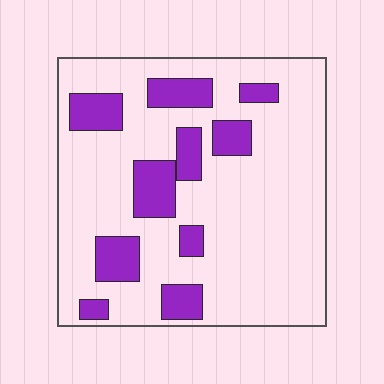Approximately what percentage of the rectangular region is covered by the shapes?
Approximately 20%.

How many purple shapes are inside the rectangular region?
10.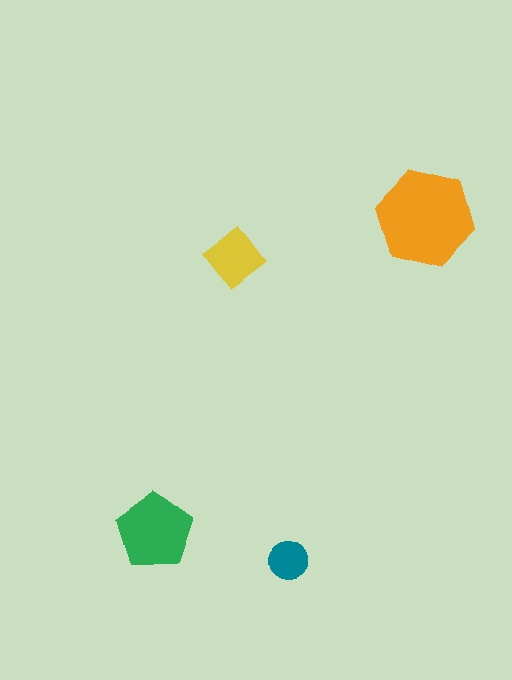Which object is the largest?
The orange hexagon.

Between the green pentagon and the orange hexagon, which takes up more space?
The orange hexagon.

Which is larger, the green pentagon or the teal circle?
The green pentagon.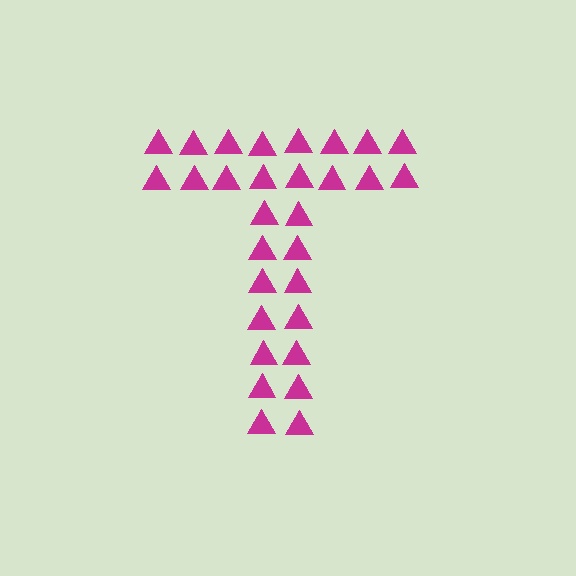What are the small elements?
The small elements are triangles.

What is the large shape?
The large shape is the letter T.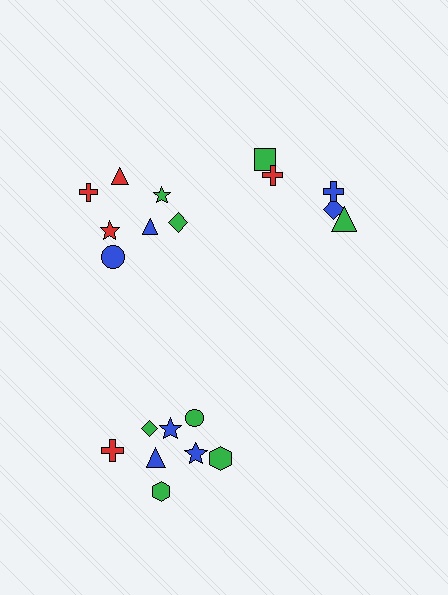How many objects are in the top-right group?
There are 5 objects.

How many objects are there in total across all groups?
There are 20 objects.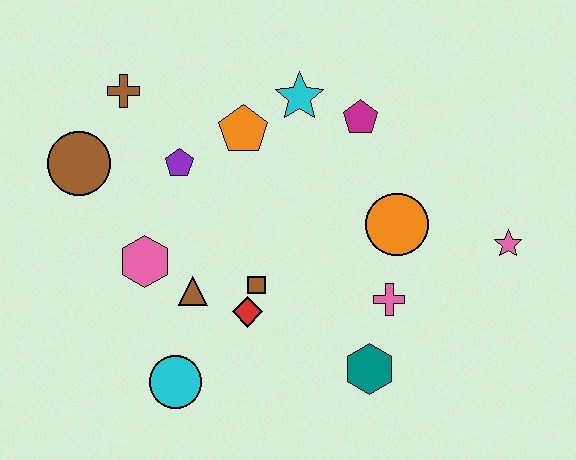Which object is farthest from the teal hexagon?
The brown cross is farthest from the teal hexagon.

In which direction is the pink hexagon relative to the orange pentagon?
The pink hexagon is below the orange pentagon.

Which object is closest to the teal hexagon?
The pink cross is closest to the teal hexagon.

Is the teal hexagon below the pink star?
Yes